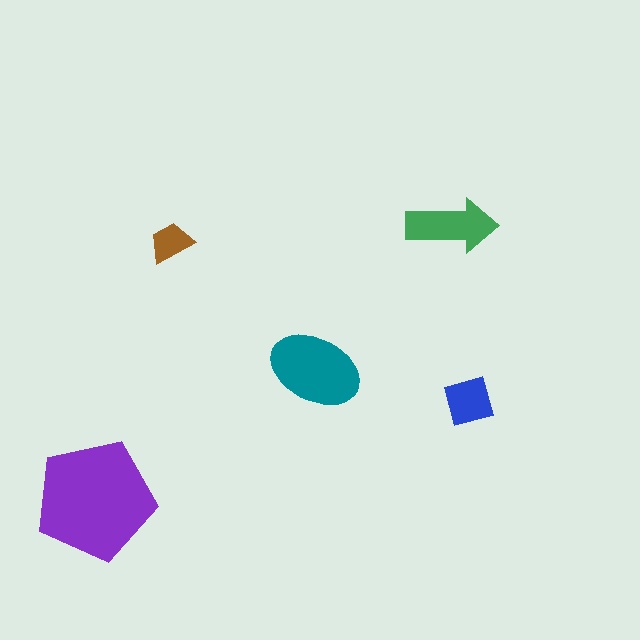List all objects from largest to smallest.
The purple pentagon, the teal ellipse, the green arrow, the blue diamond, the brown trapezoid.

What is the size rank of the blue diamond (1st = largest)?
4th.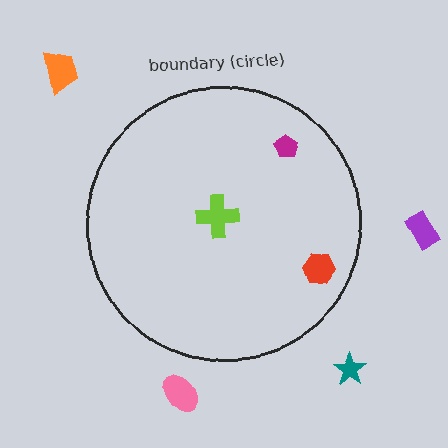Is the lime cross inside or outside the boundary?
Inside.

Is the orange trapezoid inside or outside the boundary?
Outside.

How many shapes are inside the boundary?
3 inside, 4 outside.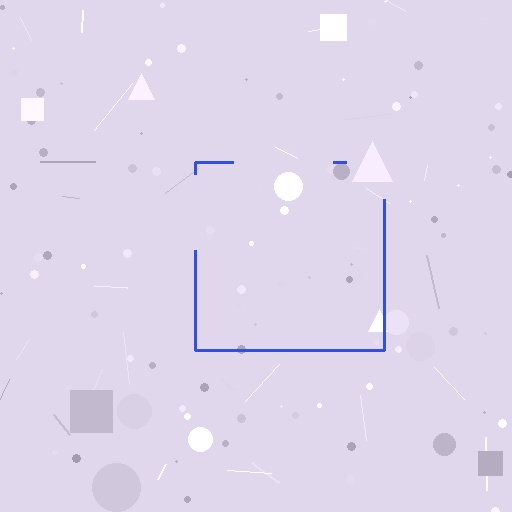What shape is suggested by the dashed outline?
The dashed outline suggests a square.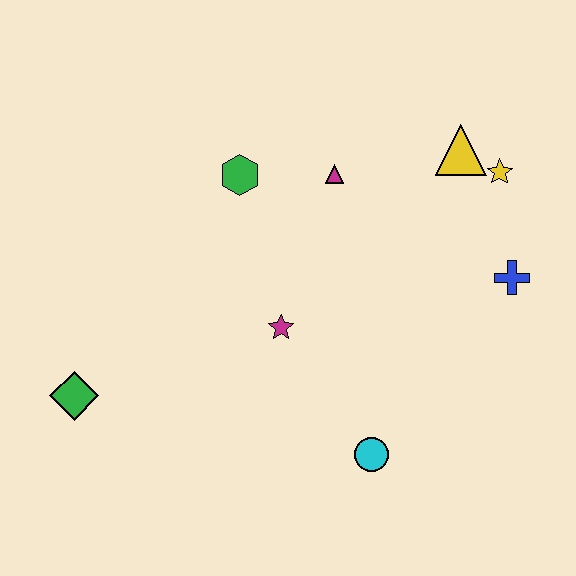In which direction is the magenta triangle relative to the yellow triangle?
The magenta triangle is to the left of the yellow triangle.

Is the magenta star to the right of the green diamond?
Yes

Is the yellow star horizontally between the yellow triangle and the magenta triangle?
No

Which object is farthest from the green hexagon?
The cyan circle is farthest from the green hexagon.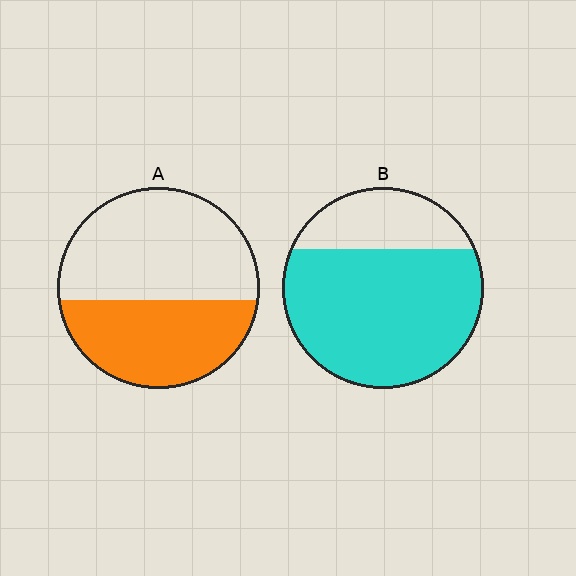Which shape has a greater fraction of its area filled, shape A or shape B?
Shape B.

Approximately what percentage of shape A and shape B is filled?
A is approximately 40% and B is approximately 75%.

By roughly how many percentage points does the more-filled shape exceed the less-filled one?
By roughly 30 percentage points (B over A).